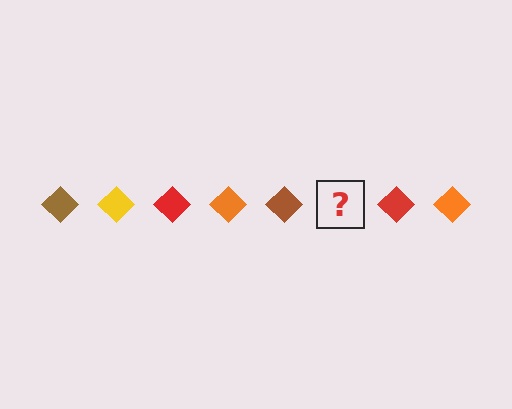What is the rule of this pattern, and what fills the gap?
The rule is that the pattern cycles through brown, yellow, red, orange diamonds. The gap should be filled with a yellow diamond.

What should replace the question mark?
The question mark should be replaced with a yellow diamond.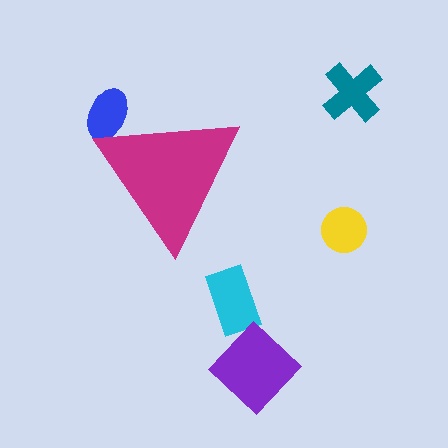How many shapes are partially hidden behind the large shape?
1 shape is partially hidden.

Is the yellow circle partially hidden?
No, the yellow circle is fully visible.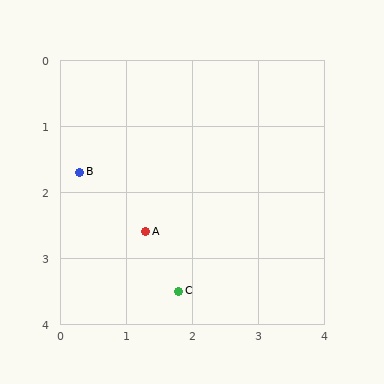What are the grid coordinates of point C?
Point C is at approximately (1.8, 3.5).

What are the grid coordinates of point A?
Point A is at approximately (1.3, 2.6).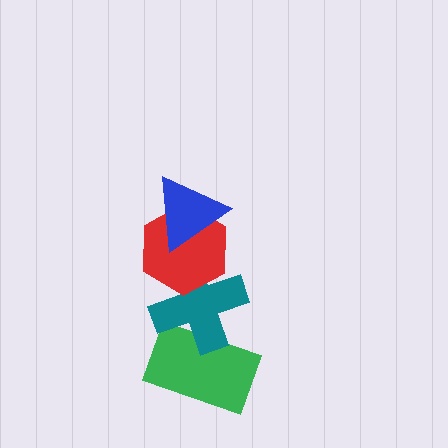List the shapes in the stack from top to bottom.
From top to bottom: the blue triangle, the red hexagon, the teal cross, the green rectangle.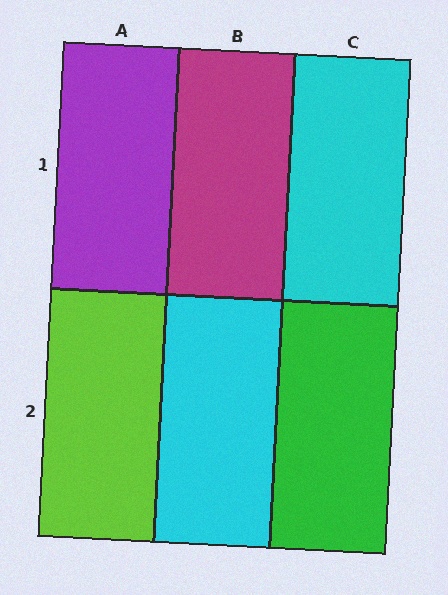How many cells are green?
1 cell is green.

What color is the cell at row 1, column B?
Magenta.